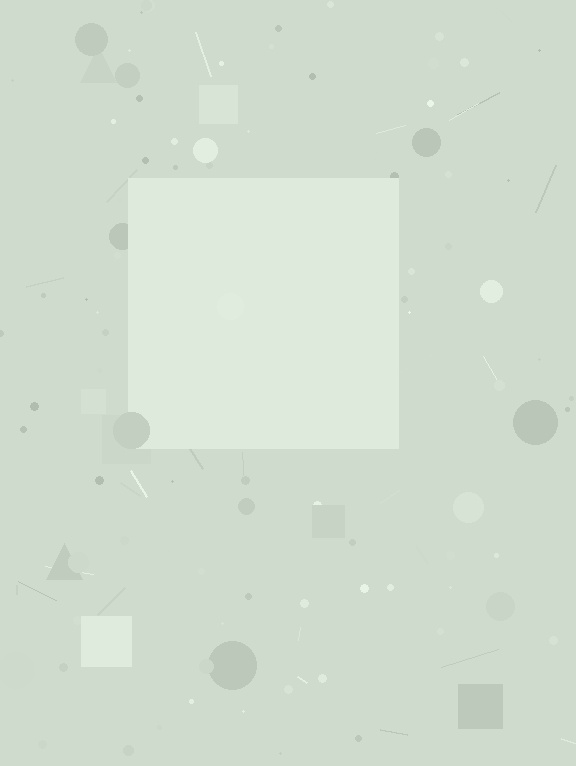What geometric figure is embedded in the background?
A square is embedded in the background.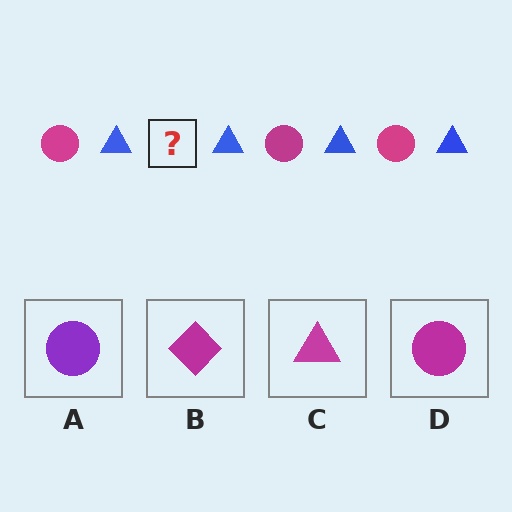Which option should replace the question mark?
Option D.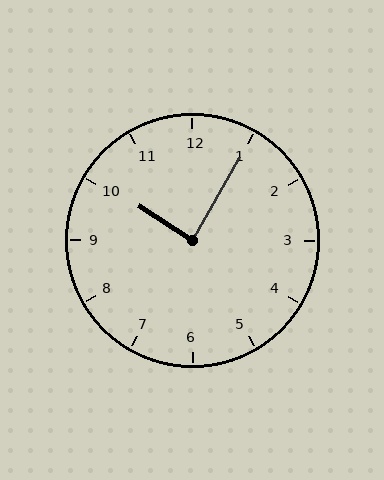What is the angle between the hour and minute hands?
Approximately 88 degrees.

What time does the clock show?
10:05.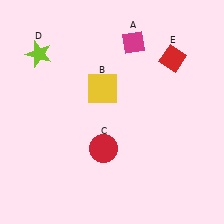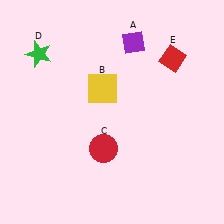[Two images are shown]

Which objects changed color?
A changed from magenta to purple. D changed from lime to green.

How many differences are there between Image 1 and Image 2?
There are 2 differences between the two images.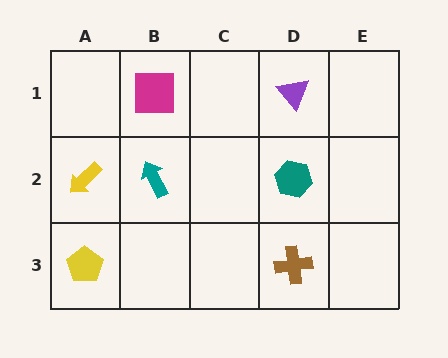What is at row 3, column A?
A yellow pentagon.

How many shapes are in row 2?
3 shapes.